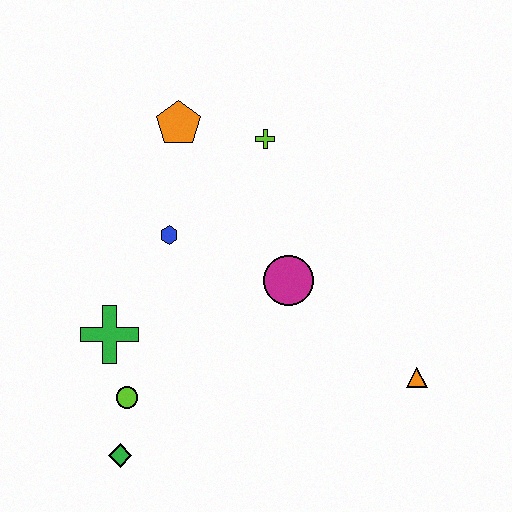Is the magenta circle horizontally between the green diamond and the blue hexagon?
No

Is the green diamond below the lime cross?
Yes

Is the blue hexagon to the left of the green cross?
No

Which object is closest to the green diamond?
The lime circle is closest to the green diamond.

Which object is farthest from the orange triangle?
The orange pentagon is farthest from the orange triangle.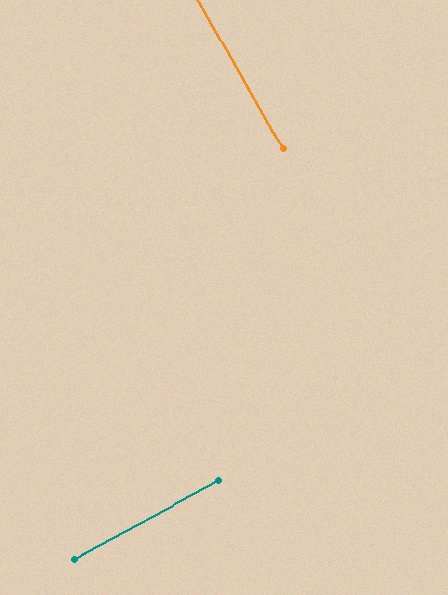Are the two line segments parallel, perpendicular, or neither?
Perpendicular — they meet at approximately 89°.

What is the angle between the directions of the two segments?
Approximately 89 degrees.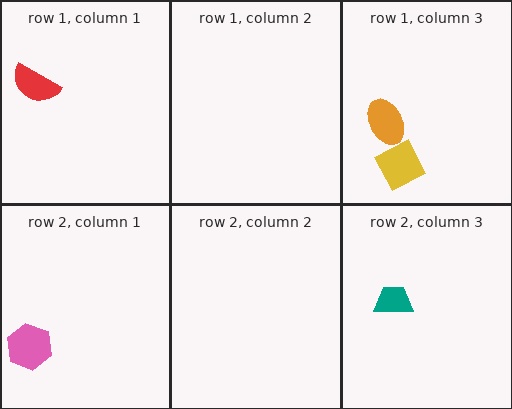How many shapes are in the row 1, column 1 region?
1.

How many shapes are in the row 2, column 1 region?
1.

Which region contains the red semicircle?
The row 1, column 1 region.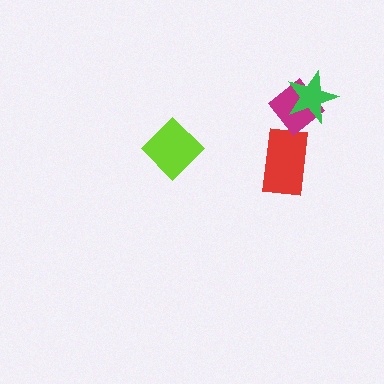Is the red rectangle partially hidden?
No, no other shape covers it.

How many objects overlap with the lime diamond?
0 objects overlap with the lime diamond.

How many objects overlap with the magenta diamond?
1 object overlaps with the magenta diamond.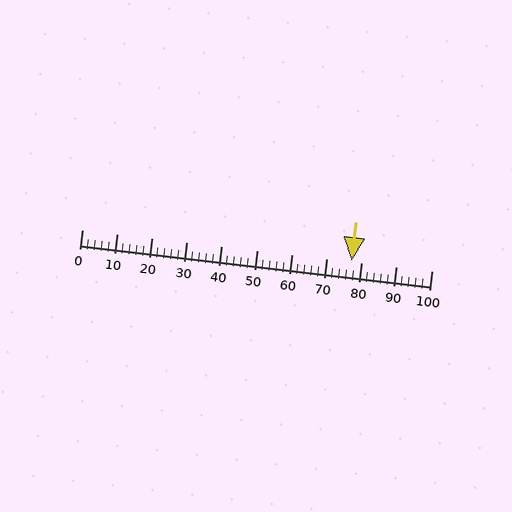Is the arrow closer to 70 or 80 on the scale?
The arrow is closer to 80.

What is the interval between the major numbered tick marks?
The major tick marks are spaced 10 units apart.